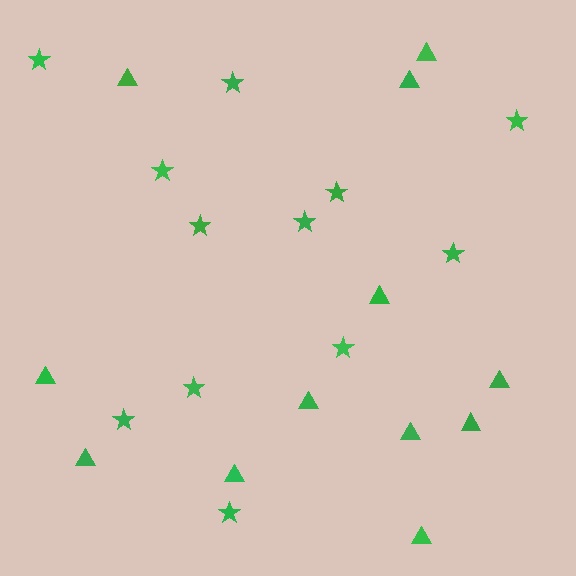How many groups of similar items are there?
There are 2 groups: one group of triangles (12) and one group of stars (12).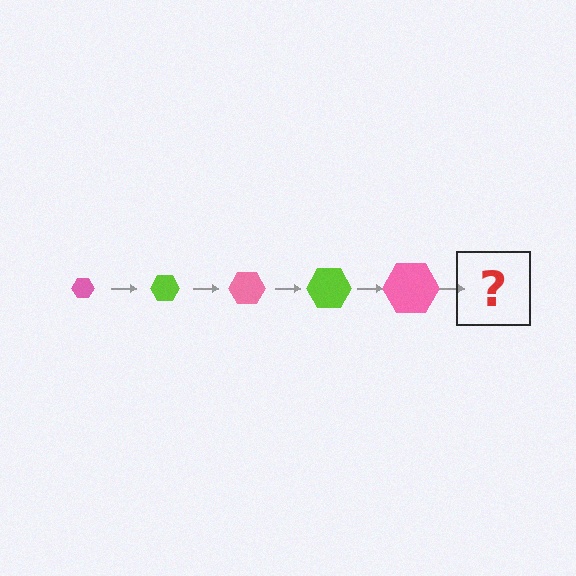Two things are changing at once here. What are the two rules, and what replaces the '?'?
The two rules are that the hexagon grows larger each step and the color cycles through pink and lime. The '?' should be a lime hexagon, larger than the previous one.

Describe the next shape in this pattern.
It should be a lime hexagon, larger than the previous one.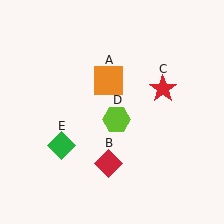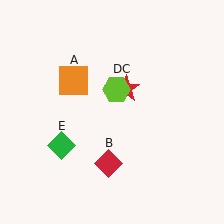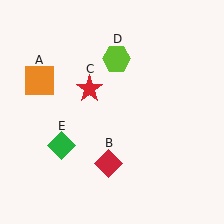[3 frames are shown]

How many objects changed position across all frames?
3 objects changed position: orange square (object A), red star (object C), lime hexagon (object D).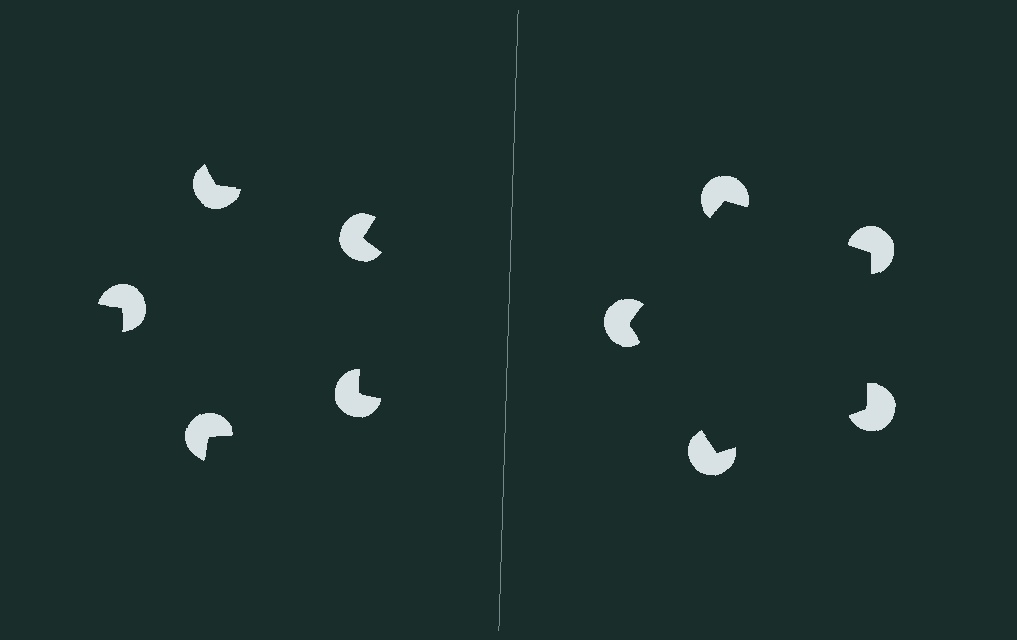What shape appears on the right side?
An illusory pentagon.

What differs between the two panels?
The pac-man discs are positioned identically on both sides; only the wedge orientations differ. On the right they align to a pentagon; on the left they are misaligned.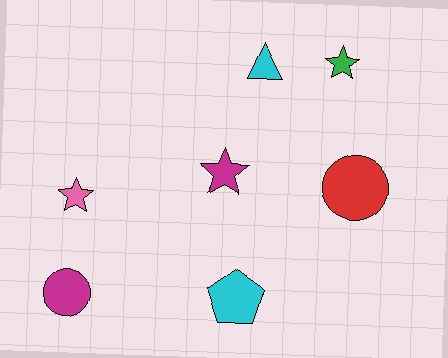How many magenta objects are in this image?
There are 2 magenta objects.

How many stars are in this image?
There are 3 stars.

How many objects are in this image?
There are 7 objects.